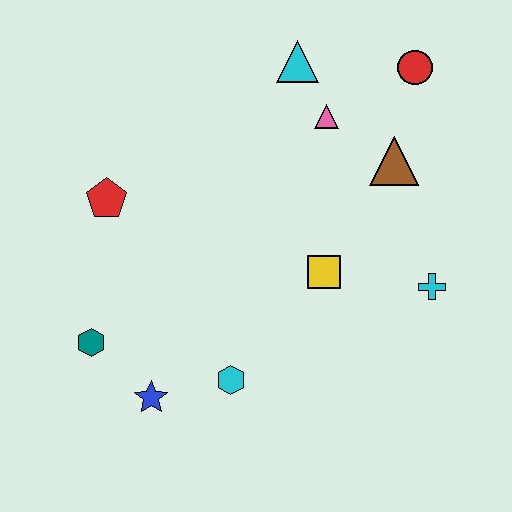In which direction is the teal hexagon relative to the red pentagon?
The teal hexagon is below the red pentagon.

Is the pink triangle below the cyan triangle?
Yes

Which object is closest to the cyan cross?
The yellow square is closest to the cyan cross.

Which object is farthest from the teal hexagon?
The red circle is farthest from the teal hexagon.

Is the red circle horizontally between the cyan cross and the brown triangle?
Yes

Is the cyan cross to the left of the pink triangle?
No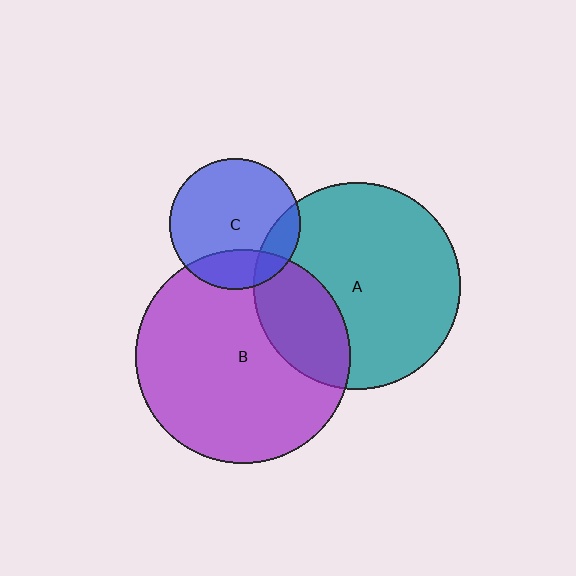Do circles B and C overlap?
Yes.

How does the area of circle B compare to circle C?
Approximately 2.7 times.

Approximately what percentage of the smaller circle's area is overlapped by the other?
Approximately 20%.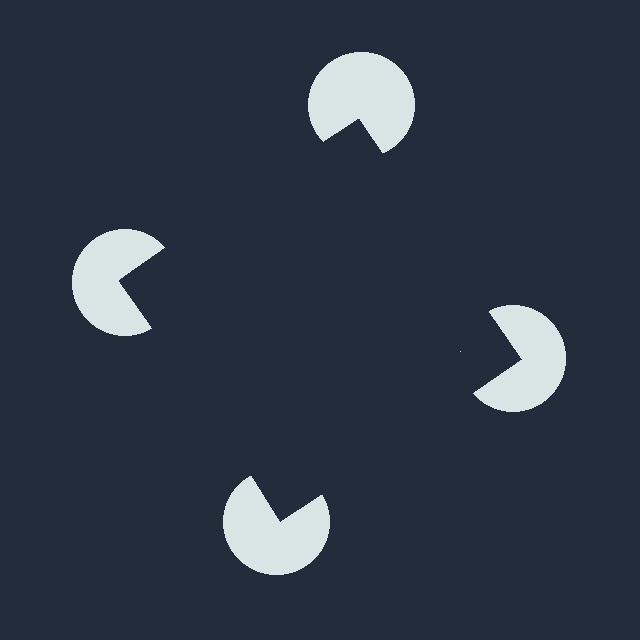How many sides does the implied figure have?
4 sides.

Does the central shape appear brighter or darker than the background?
It typically appears slightly darker than the background, even though no actual brightness change is drawn.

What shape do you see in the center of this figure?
An illusory square — its edges are inferred from the aligned wedge cuts in the pac-man discs, not physically drawn.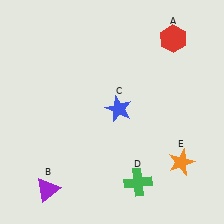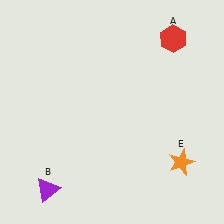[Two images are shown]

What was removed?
The green cross (D), the blue star (C) were removed in Image 2.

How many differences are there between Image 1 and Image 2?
There are 2 differences between the two images.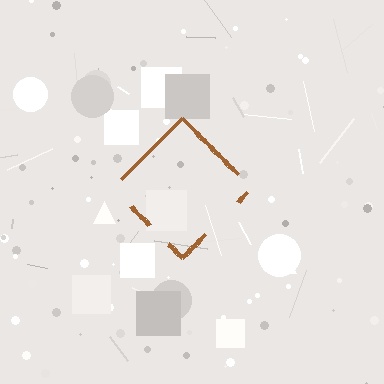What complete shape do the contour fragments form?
The contour fragments form a diamond.